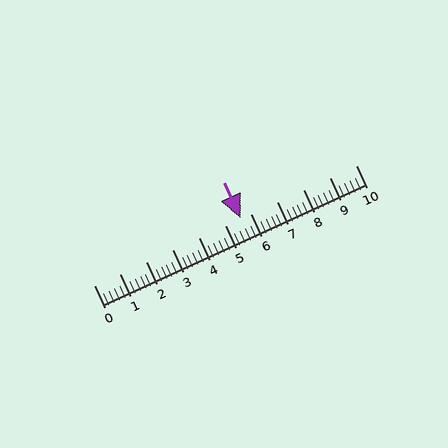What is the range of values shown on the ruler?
The ruler shows values from 0 to 10.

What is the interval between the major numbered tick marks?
The major tick marks are spaced 1 units apart.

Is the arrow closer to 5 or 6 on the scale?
The arrow is closer to 6.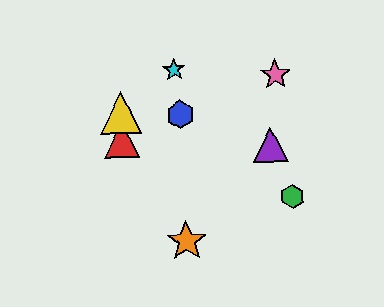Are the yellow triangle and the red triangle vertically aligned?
Yes, both are at x≈121.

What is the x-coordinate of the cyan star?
The cyan star is at x≈174.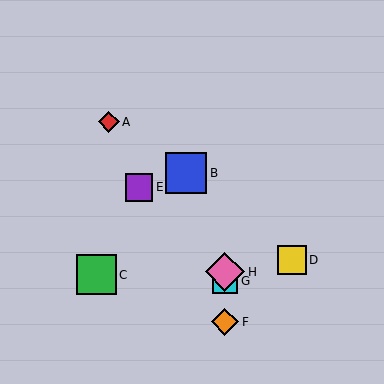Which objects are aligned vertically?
Objects F, G, H are aligned vertically.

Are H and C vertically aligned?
No, H is at x≈225 and C is at x≈96.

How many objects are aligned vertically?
3 objects (F, G, H) are aligned vertically.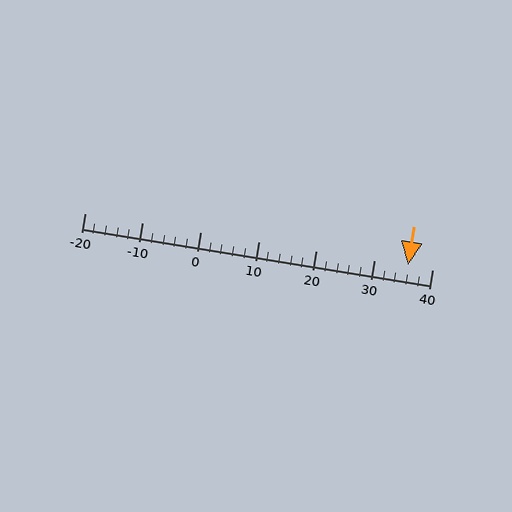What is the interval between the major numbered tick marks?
The major tick marks are spaced 10 units apart.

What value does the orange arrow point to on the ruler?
The orange arrow points to approximately 36.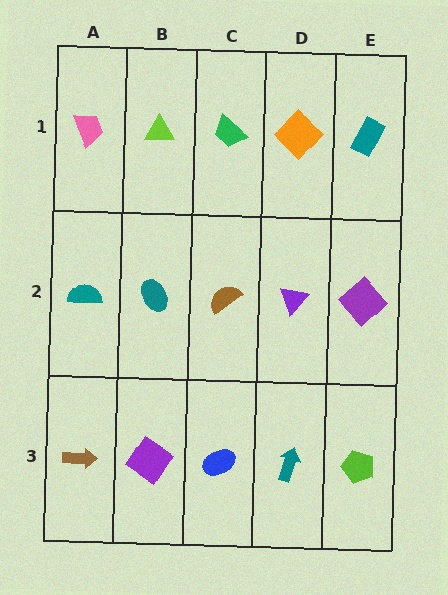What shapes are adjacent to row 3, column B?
A teal ellipse (row 2, column B), a brown arrow (row 3, column A), a blue ellipse (row 3, column C).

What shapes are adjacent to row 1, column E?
A purple diamond (row 2, column E), an orange diamond (row 1, column D).